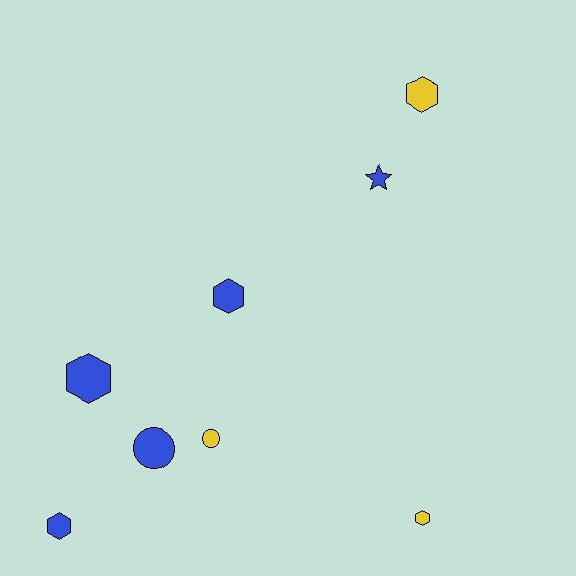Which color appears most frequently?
Blue, with 5 objects.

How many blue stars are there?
There is 1 blue star.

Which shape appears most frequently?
Hexagon, with 5 objects.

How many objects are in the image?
There are 8 objects.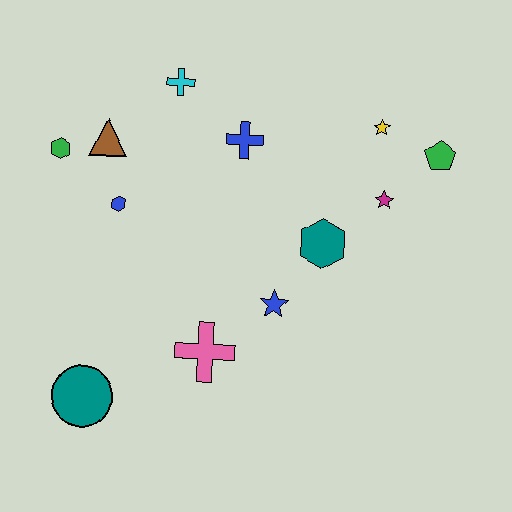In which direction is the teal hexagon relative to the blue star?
The teal hexagon is above the blue star.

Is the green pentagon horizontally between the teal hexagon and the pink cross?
No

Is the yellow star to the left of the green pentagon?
Yes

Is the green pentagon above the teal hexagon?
Yes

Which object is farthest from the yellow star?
The teal circle is farthest from the yellow star.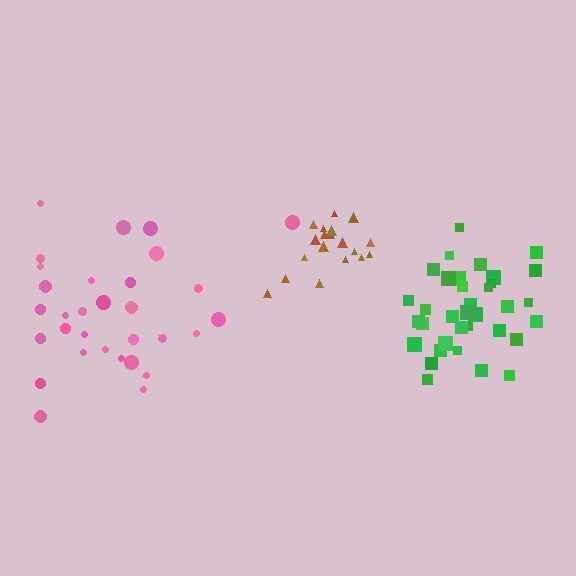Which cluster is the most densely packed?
Brown.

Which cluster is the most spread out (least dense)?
Pink.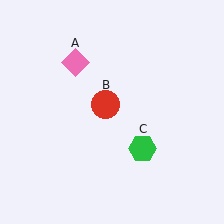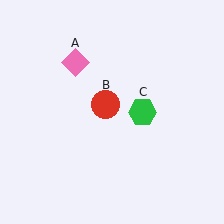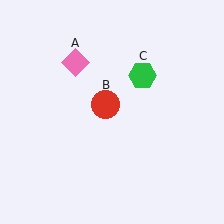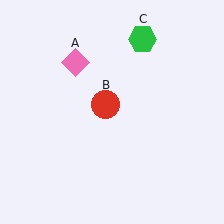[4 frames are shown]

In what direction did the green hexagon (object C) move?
The green hexagon (object C) moved up.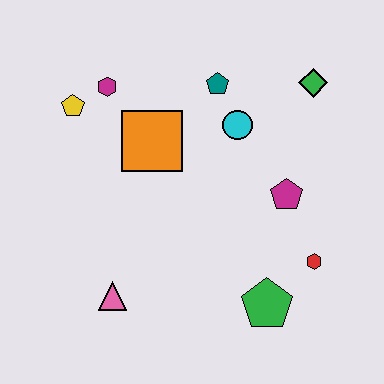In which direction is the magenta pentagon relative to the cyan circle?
The magenta pentagon is below the cyan circle.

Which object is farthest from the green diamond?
The pink triangle is farthest from the green diamond.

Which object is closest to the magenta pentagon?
The red hexagon is closest to the magenta pentagon.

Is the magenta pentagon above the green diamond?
No